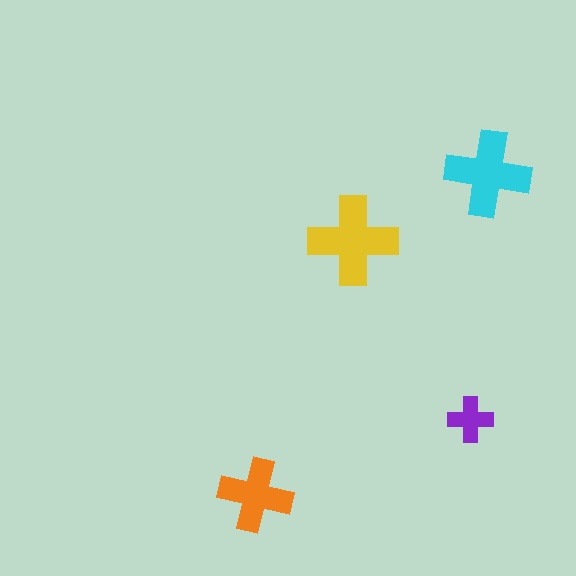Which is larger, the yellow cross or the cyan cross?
The yellow one.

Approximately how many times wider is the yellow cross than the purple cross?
About 2 times wider.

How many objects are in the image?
There are 4 objects in the image.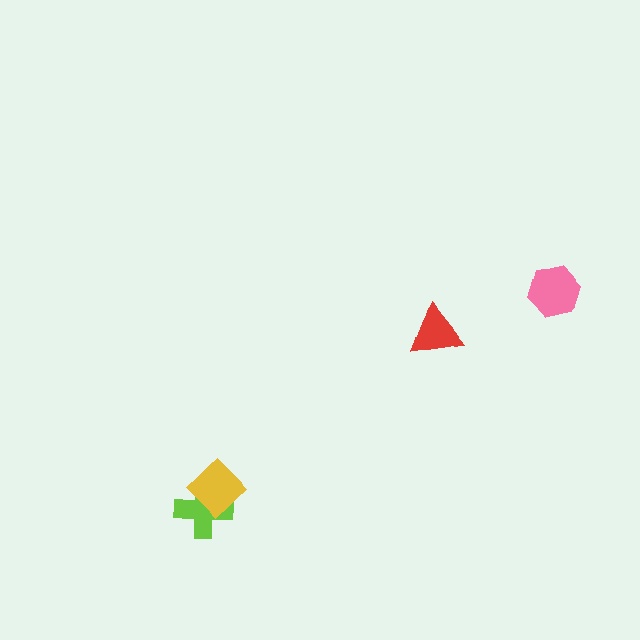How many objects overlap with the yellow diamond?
1 object overlaps with the yellow diamond.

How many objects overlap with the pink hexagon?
0 objects overlap with the pink hexagon.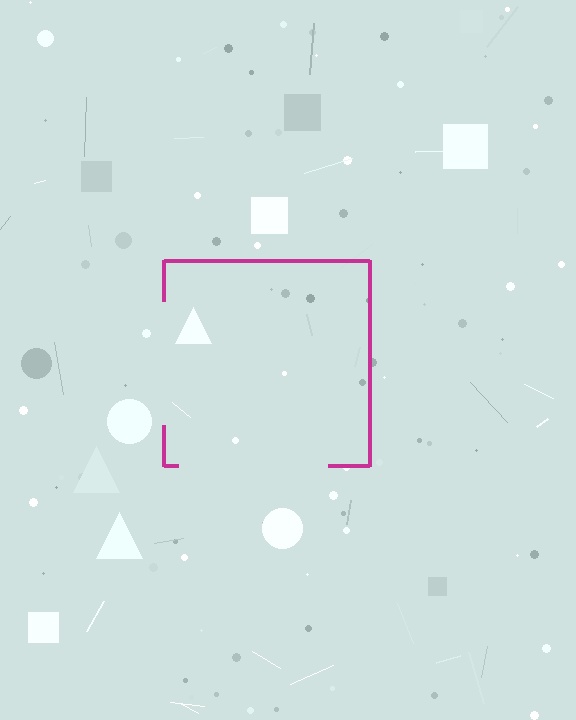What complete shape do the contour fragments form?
The contour fragments form a square.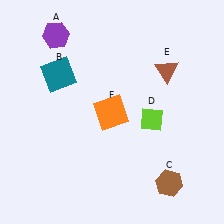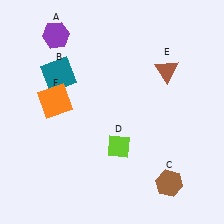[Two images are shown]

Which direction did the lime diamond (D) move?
The lime diamond (D) moved left.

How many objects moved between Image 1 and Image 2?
2 objects moved between the two images.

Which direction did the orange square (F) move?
The orange square (F) moved left.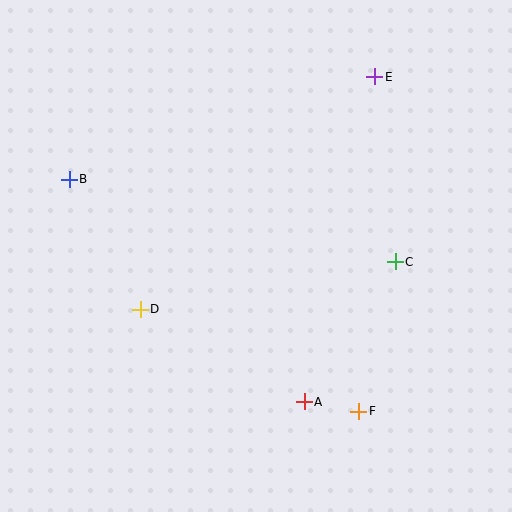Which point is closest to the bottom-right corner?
Point F is closest to the bottom-right corner.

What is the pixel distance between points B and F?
The distance between B and F is 371 pixels.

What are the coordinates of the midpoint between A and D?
The midpoint between A and D is at (222, 356).